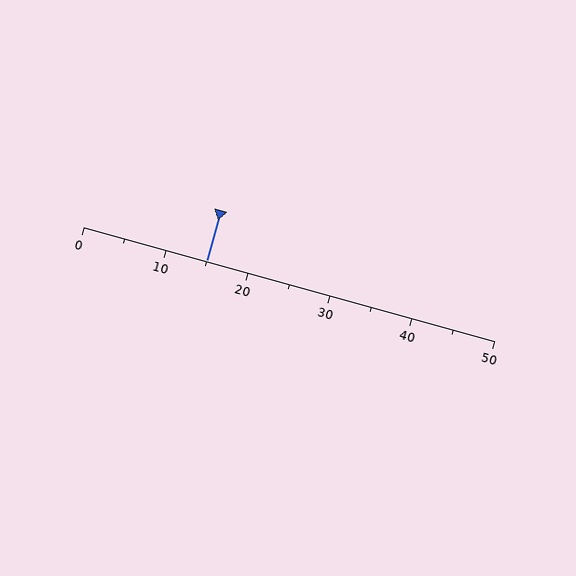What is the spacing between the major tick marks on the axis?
The major ticks are spaced 10 apart.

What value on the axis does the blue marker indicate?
The marker indicates approximately 15.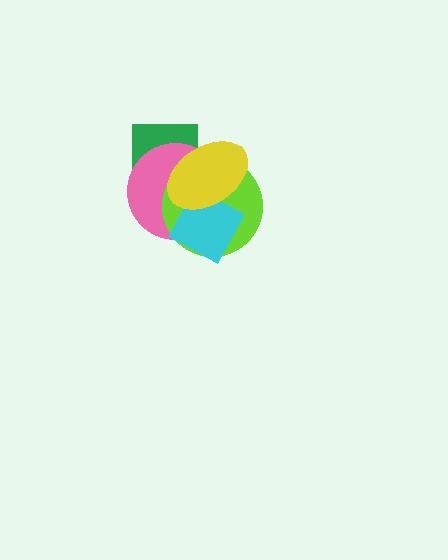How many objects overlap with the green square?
3 objects overlap with the green square.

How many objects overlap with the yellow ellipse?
4 objects overlap with the yellow ellipse.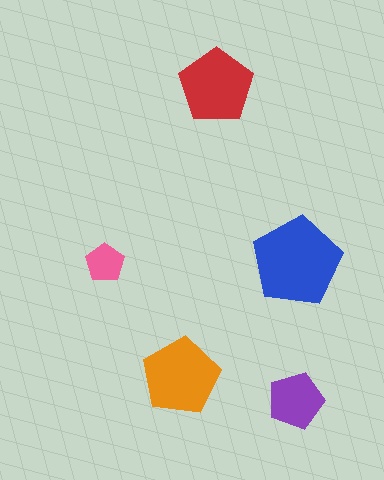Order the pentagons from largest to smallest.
the blue one, the orange one, the red one, the purple one, the pink one.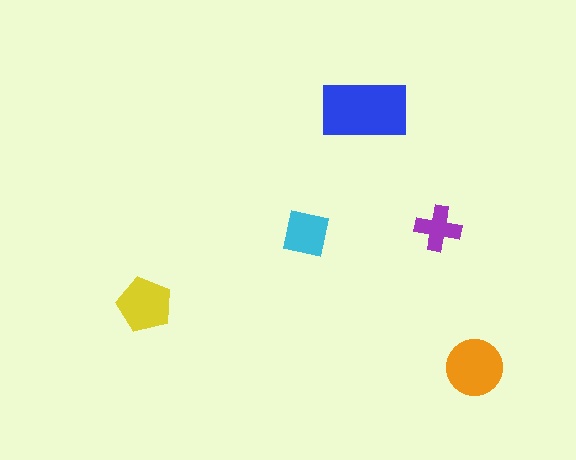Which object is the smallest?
The purple cross.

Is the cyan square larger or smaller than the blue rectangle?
Smaller.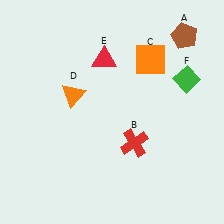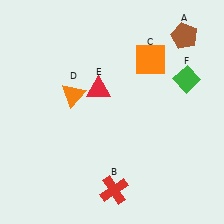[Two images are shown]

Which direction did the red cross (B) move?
The red cross (B) moved down.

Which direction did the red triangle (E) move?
The red triangle (E) moved down.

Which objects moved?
The objects that moved are: the red cross (B), the red triangle (E).